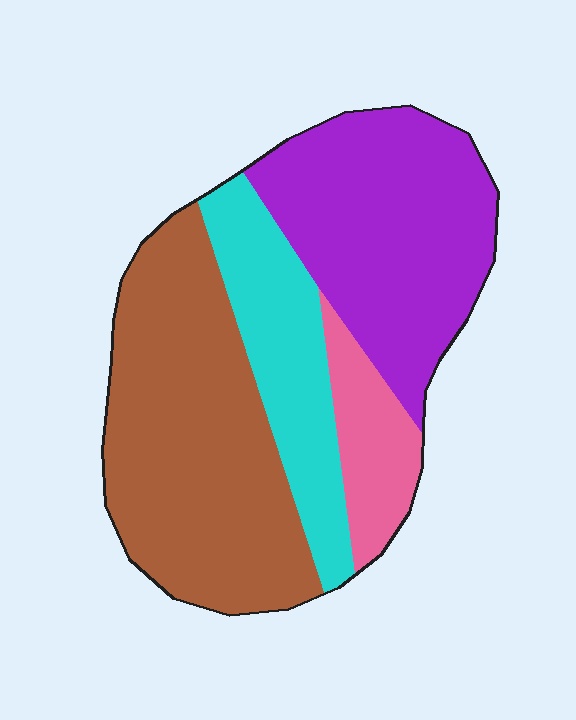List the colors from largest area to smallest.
From largest to smallest: brown, purple, cyan, pink.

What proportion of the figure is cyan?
Cyan covers roughly 20% of the figure.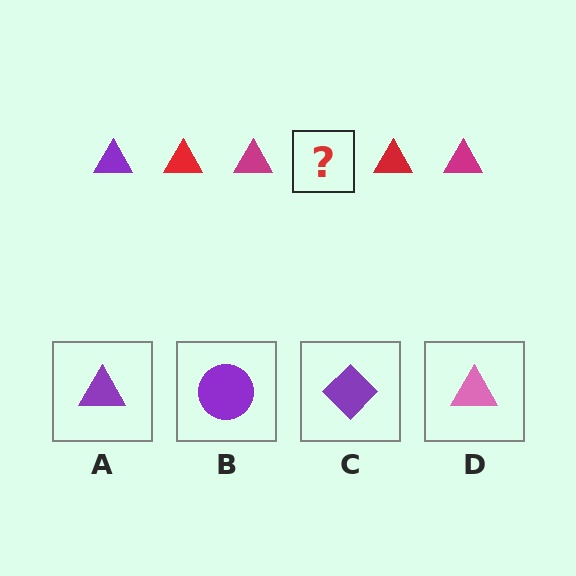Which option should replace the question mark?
Option A.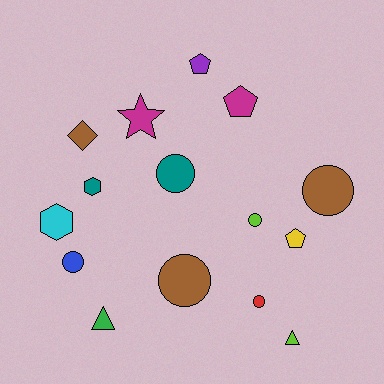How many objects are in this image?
There are 15 objects.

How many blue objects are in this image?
There is 1 blue object.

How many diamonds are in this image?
There is 1 diamond.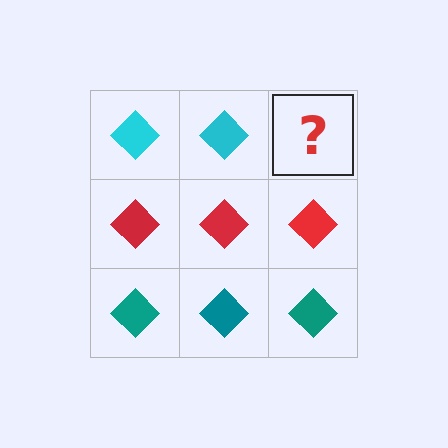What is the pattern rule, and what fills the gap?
The rule is that each row has a consistent color. The gap should be filled with a cyan diamond.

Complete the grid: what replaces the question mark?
The question mark should be replaced with a cyan diamond.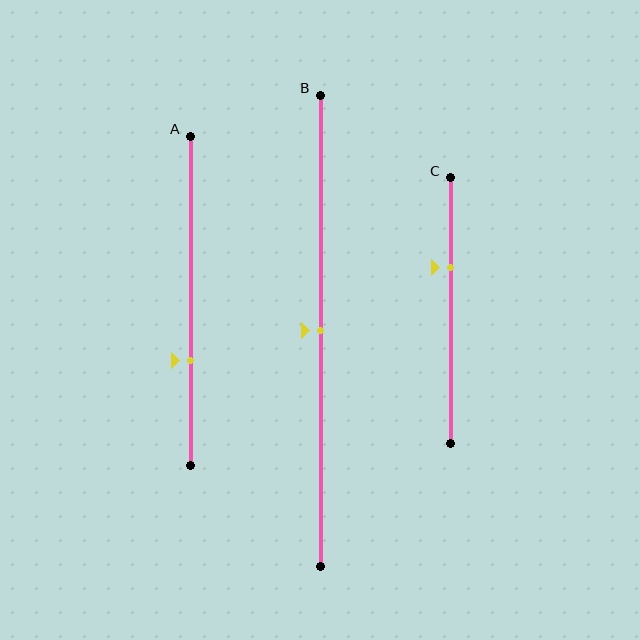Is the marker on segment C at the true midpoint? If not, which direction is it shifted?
No, the marker on segment C is shifted upward by about 16% of the segment length.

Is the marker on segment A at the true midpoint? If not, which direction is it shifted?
No, the marker on segment A is shifted downward by about 18% of the segment length.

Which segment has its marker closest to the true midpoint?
Segment B has its marker closest to the true midpoint.